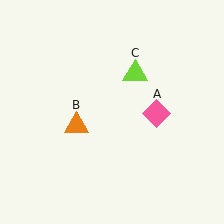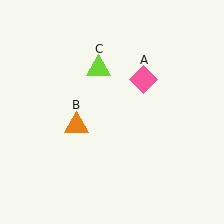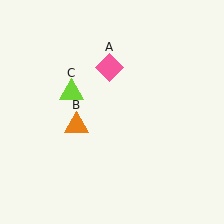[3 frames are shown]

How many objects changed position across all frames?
2 objects changed position: pink diamond (object A), lime triangle (object C).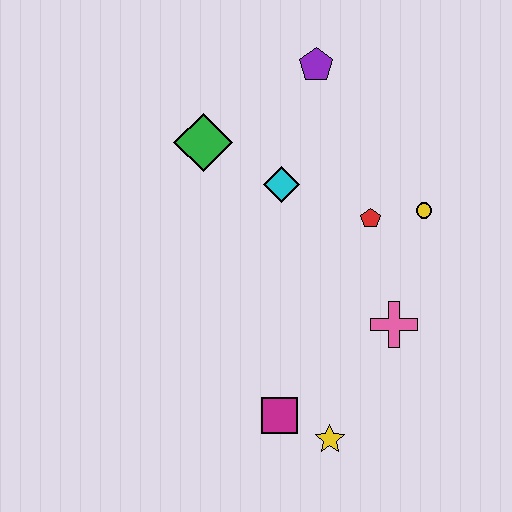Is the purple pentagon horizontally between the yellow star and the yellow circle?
No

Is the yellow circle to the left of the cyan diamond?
No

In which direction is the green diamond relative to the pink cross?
The green diamond is to the left of the pink cross.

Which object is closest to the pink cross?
The red pentagon is closest to the pink cross.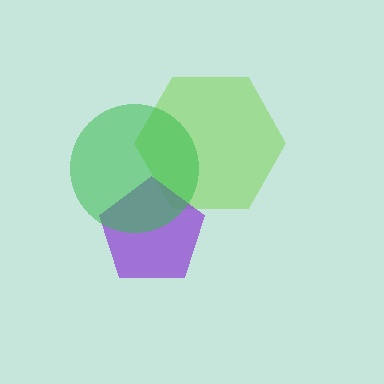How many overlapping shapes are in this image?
There are 3 overlapping shapes in the image.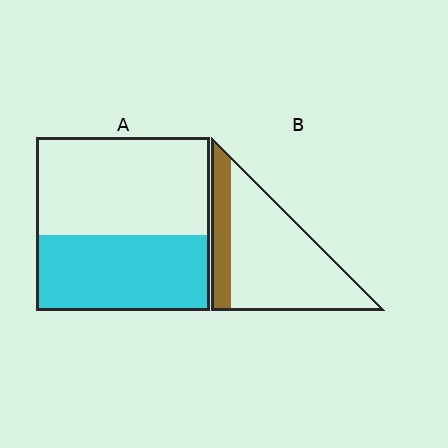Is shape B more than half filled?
No.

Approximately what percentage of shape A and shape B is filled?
A is approximately 45% and B is approximately 20%.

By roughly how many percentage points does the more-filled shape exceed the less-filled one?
By roughly 20 percentage points (A over B).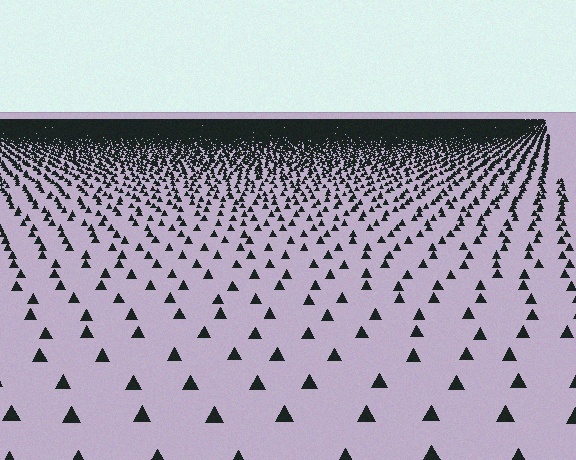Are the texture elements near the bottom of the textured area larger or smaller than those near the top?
Larger. Near the bottom, elements are closer to the viewer and appear at a bigger on-screen size.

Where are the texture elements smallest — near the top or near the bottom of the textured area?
Near the top.